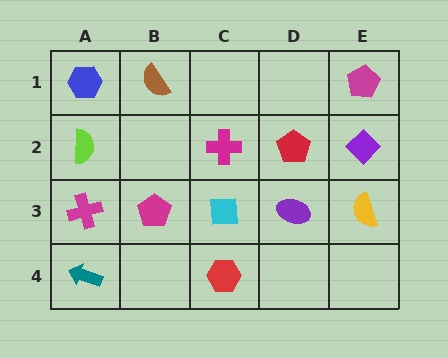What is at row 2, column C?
A magenta cross.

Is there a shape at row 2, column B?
No, that cell is empty.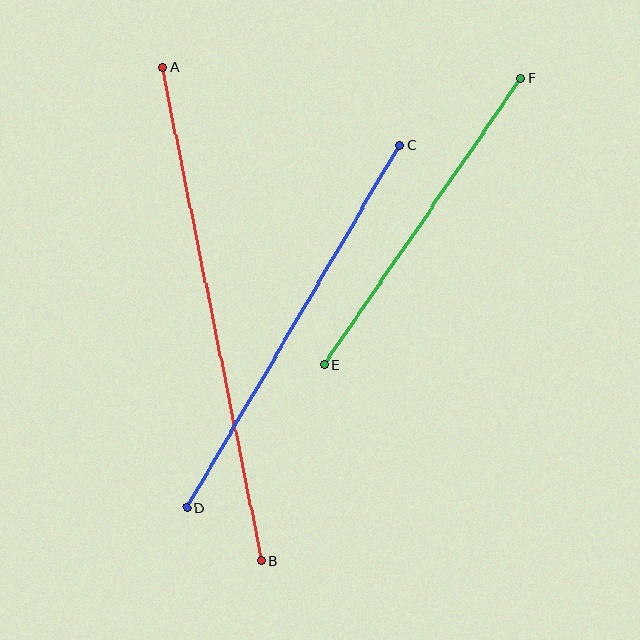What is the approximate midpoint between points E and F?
The midpoint is at approximately (422, 222) pixels.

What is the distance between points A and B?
The distance is approximately 503 pixels.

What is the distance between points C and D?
The distance is approximately 420 pixels.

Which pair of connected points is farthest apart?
Points A and B are farthest apart.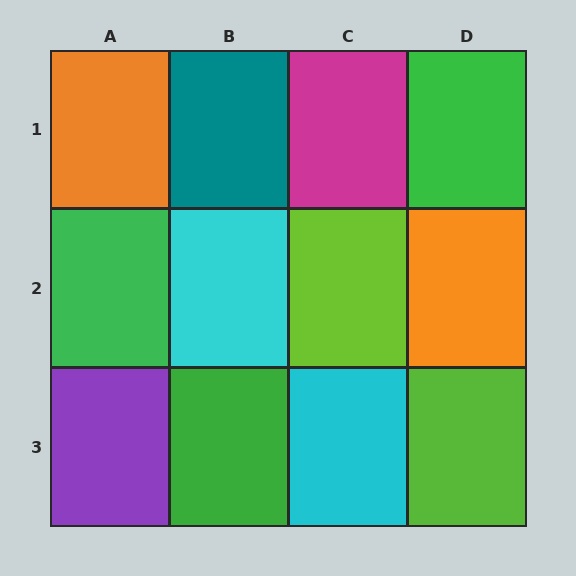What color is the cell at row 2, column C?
Lime.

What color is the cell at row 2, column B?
Cyan.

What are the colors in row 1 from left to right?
Orange, teal, magenta, green.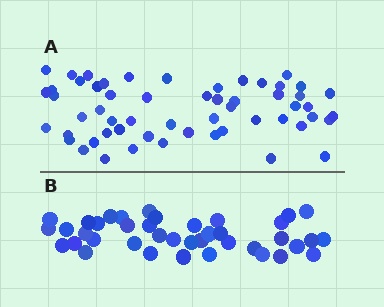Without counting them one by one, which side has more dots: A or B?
Region A (the top region) has more dots.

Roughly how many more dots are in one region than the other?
Region A has approximately 15 more dots than region B.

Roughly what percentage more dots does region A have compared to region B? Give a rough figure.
About 40% more.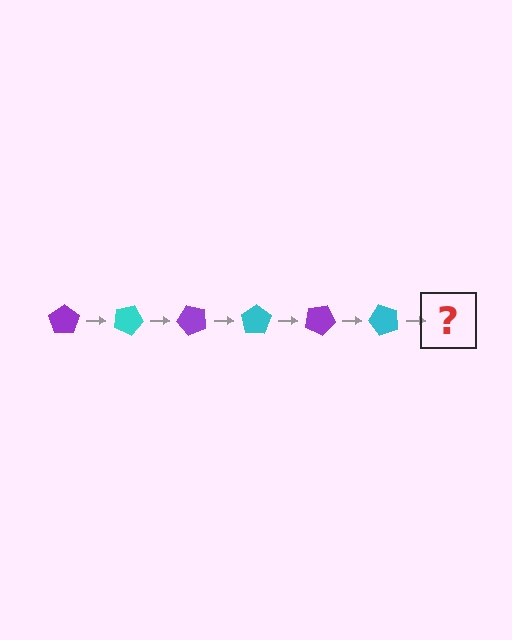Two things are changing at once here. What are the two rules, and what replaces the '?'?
The two rules are that it rotates 25 degrees each step and the color cycles through purple and cyan. The '?' should be a purple pentagon, rotated 150 degrees from the start.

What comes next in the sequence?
The next element should be a purple pentagon, rotated 150 degrees from the start.